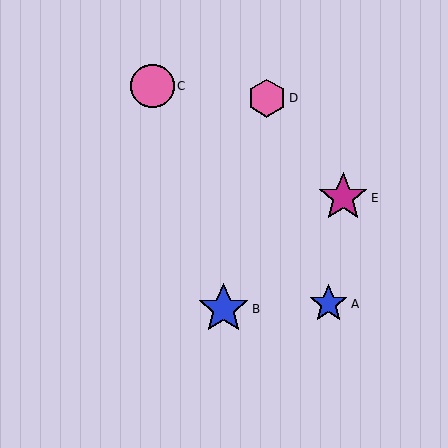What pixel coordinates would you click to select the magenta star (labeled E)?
Click at (343, 198) to select the magenta star E.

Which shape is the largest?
The blue star (labeled B) is the largest.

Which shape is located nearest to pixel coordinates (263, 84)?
The pink hexagon (labeled D) at (267, 98) is nearest to that location.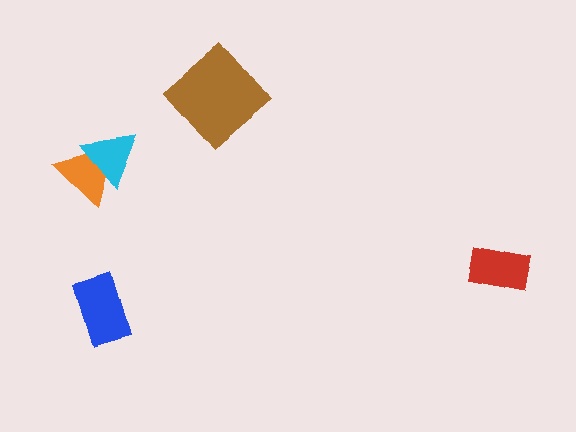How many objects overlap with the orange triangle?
1 object overlaps with the orange triangle.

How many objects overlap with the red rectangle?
0 objects overlap with the red rectangle.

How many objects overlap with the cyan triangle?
1 object overlaps with the cyan triangle.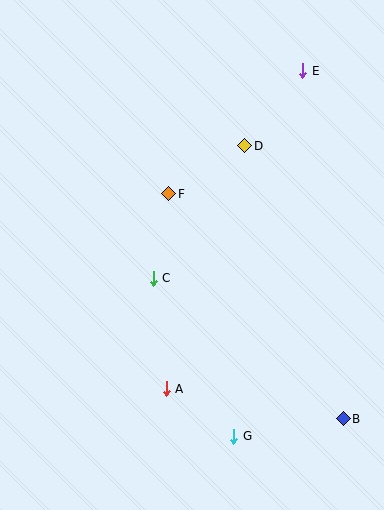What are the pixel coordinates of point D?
Point D is at (245, 146).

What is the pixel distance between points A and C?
The distance between A and C is 112 pixels.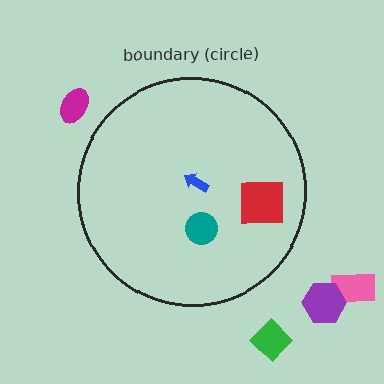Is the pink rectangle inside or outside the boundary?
Outside.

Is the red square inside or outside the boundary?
Inside.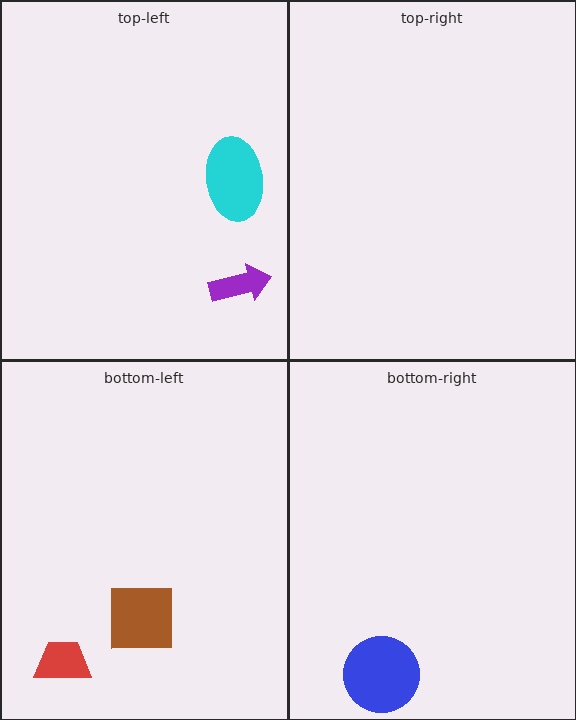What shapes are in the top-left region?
The cyan ellipse, the purple arrow.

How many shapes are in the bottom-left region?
2.